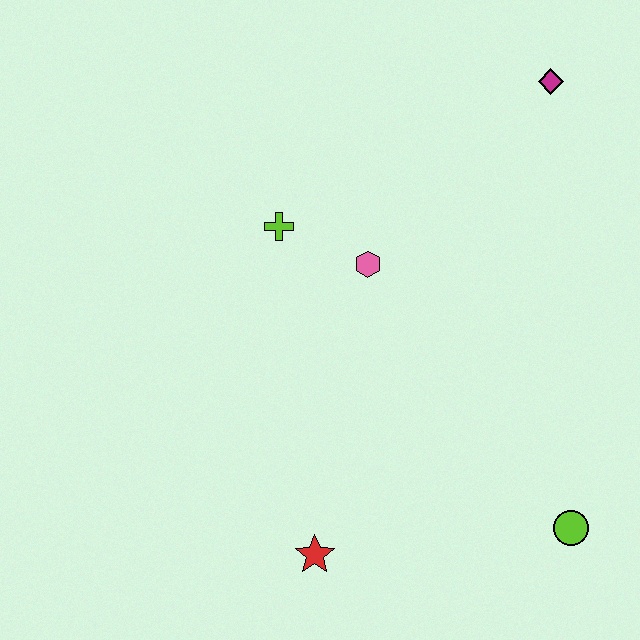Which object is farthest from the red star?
The magenta diamond is farthest from the red star.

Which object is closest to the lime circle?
The red star is closest to the lime circle.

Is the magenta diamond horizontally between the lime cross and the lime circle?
Yes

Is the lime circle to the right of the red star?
Yes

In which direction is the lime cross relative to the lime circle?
The lime cross is above the lime circle.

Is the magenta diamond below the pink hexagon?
No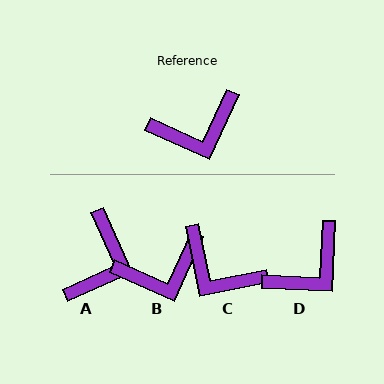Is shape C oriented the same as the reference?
No, it is off by about 54 degrees.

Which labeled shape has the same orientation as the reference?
B.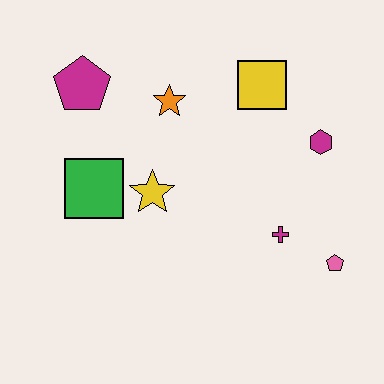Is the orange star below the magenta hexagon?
No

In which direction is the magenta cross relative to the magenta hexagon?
The magenta cross is below the magenta hexagon.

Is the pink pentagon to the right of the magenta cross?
Yes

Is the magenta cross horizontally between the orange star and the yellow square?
No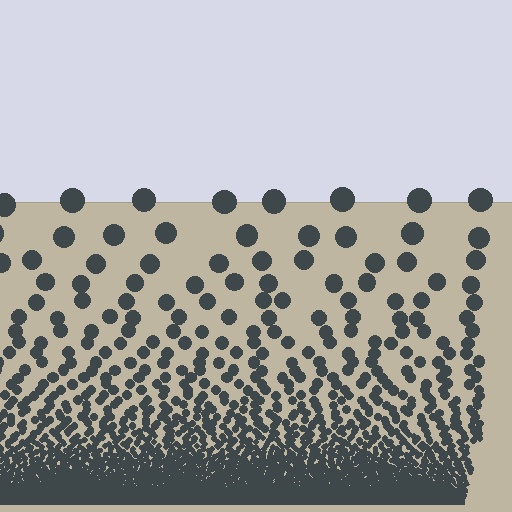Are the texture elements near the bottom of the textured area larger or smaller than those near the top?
Smaller. The gradient is inverted — elements near the bottom are smaller and denser.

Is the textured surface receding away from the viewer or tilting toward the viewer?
The surface appears to tilt toward the viewer. Texture elements get larger and sparser toward the top.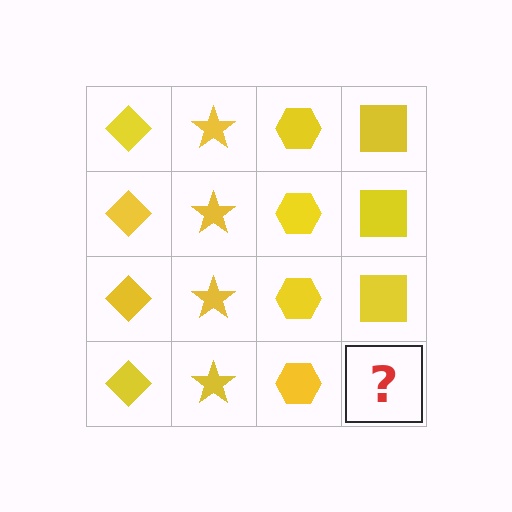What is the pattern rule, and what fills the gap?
The rule is that each column has a consistent shape. The gap should be filled with a yellow square.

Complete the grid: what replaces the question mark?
The question mark should be replaced with a yellow square.